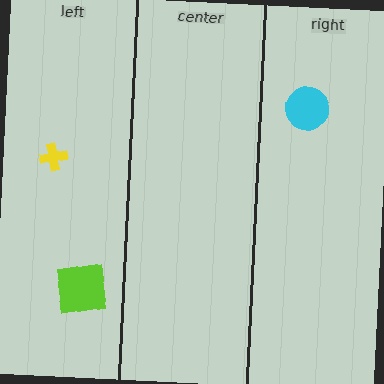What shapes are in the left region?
The yellow cross, the lime square.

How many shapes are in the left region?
2.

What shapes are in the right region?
The cyan circle.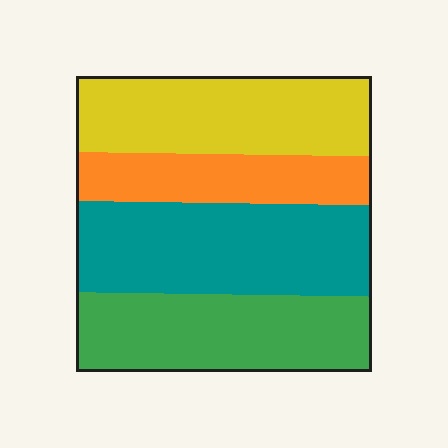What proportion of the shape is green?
Green takes up between a quarter and a half of the shape.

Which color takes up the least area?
Orange, at roughly 15%.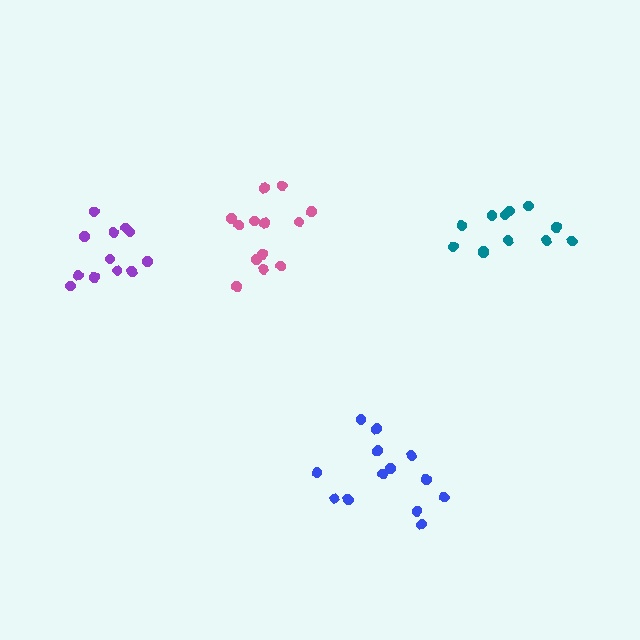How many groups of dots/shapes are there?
There are 4 groups.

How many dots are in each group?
Group 1: 12 dots, Group 2: 13 dots, Group 3: 13 dots, Group 4: 12 dots (50 total).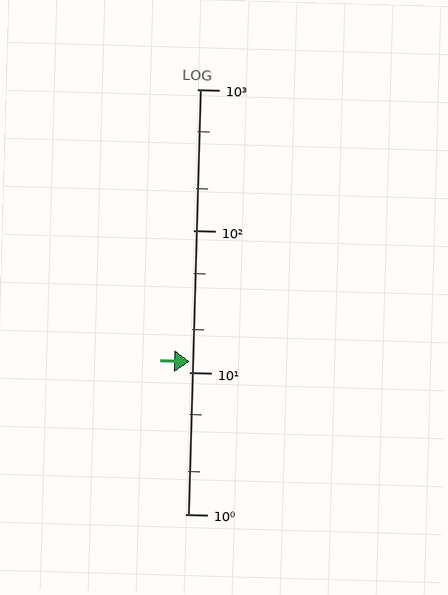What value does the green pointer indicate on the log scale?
The pointer indicates approximately 12.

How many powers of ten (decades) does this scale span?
The scale spans 3 decades, from 1 to 1000.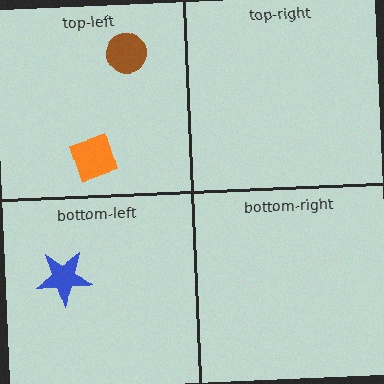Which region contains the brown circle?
The top-left region.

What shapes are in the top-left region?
The orange diamond, the brown circle.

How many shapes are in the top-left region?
2.